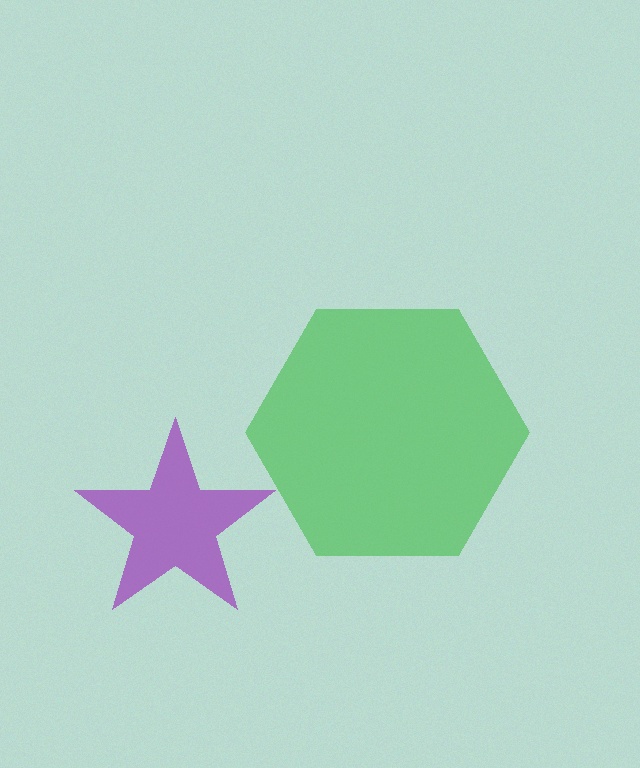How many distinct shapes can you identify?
There are 2 distinct shapes: a purple star, a green hexagon.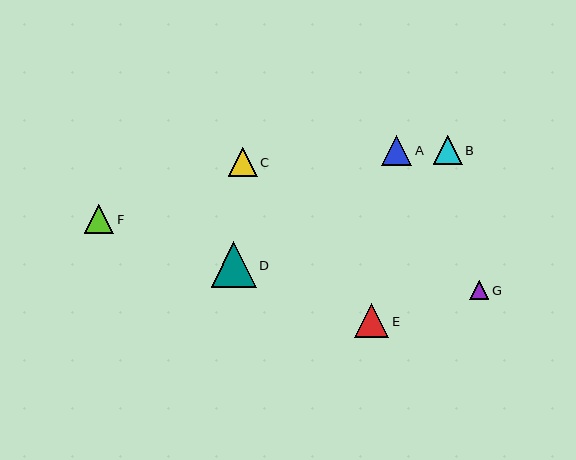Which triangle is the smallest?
Triangle G is the smallest with a size of approximately 19 pixels.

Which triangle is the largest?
Triangle D is the largest with a size of approximately 45 pixels.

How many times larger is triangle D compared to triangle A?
Triangle D is approximately 1.5 times the size of triangle A.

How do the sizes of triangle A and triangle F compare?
Triangle A and triangle F are approximately the same size.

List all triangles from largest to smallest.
From largest to smallest: D, E, A, F, C, B, G.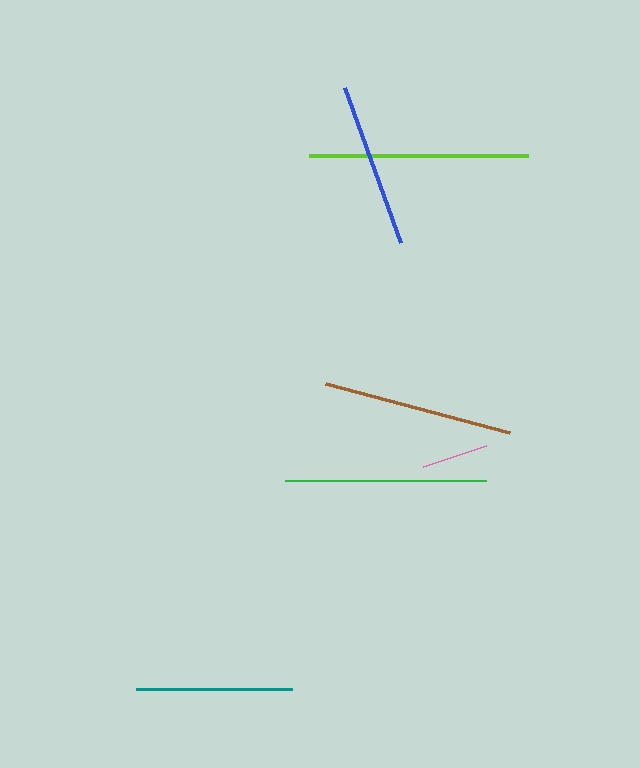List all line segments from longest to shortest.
From longest to shortest: lime, green, brown, blue, teal, pink.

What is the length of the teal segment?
The teal segment is approximately 156 pixels long.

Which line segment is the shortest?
The pink line is the shortest at approximately 66 pixels.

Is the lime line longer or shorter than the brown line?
The lime line is longer than the brown line.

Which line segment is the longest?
The lime line is the longest at approximately 219 pixels.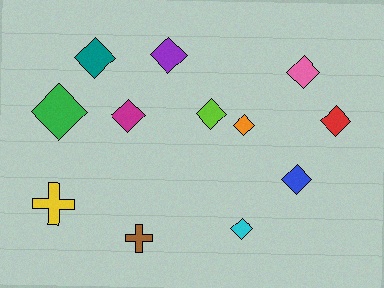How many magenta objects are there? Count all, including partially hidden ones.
There is 1 magenta object.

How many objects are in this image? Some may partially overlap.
There are 12 objects.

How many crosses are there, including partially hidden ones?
There are 2 crosses.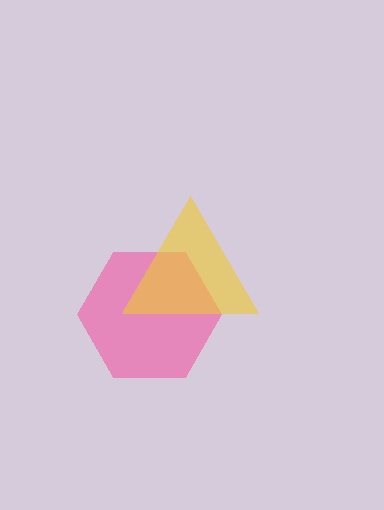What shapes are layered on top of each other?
The layered shapes are: a pink hexagon, a yellow triangle.